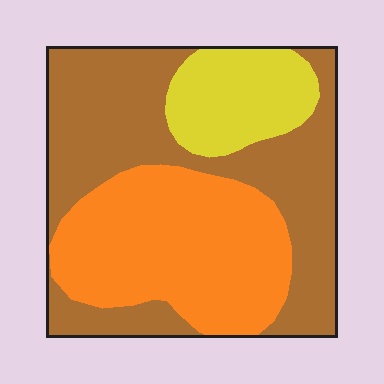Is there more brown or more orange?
Brown.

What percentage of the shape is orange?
Orange takes up about three eighths (3/8) of the shape.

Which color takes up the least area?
Yellow, at roughly 15%.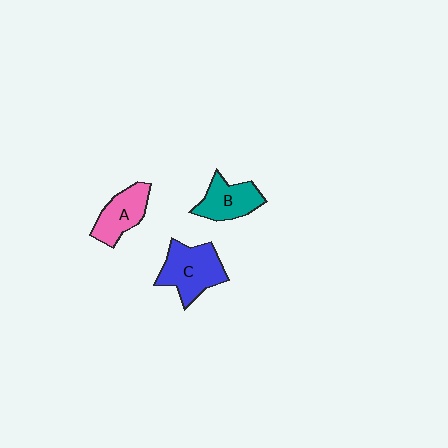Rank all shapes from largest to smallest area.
From largest to smallest: C (blue), B (teal), A (pink).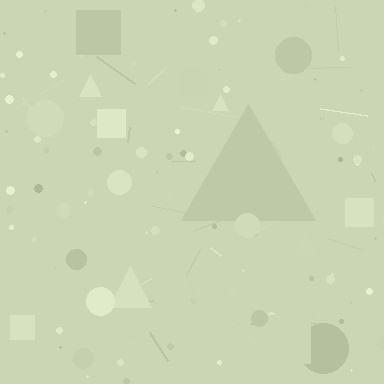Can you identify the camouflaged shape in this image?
The camouflaged shape is a triangle.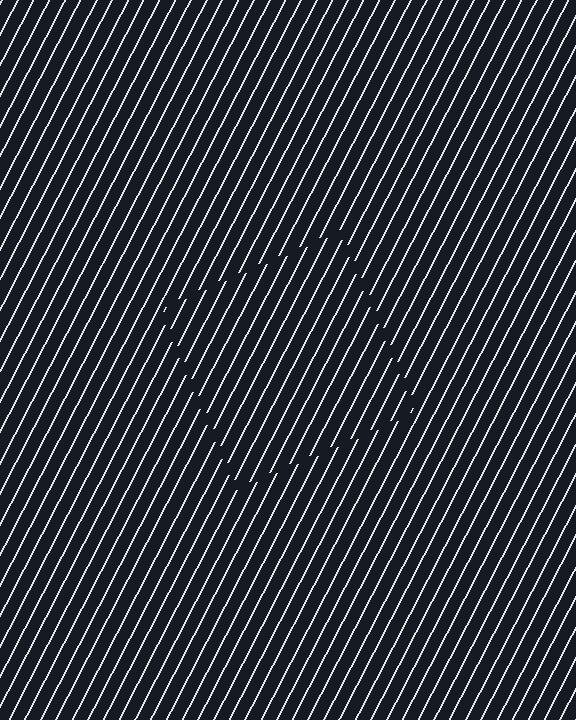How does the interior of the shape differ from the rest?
The interior of the shape contains the same grating, shifted by half a period — the contour is defined by the phase discontinuity where line-ends from the inner and outer gratings abut.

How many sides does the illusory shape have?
4 sides — the line-ends trace a square.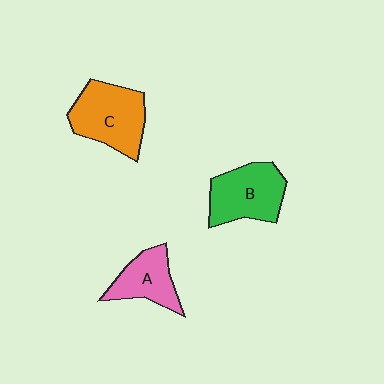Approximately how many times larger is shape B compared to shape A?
Approximately 1.4 times.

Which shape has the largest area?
Shape C (orange).